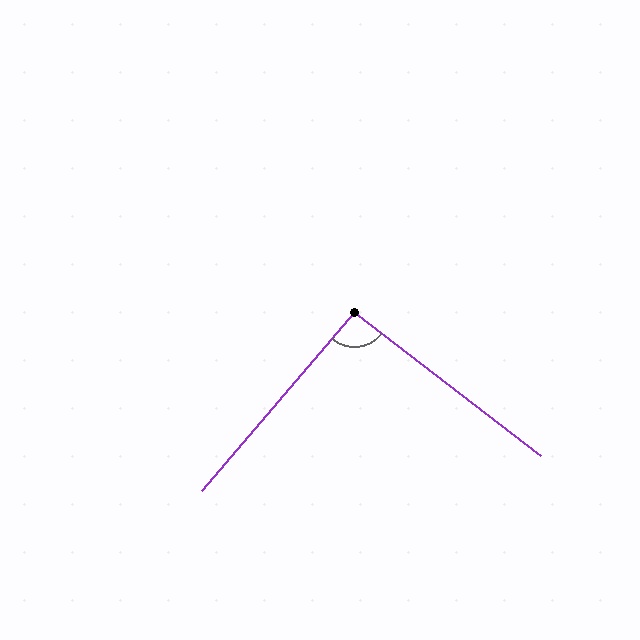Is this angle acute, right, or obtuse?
It is approximately a right angle.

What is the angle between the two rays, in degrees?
Approximately 93 degrees.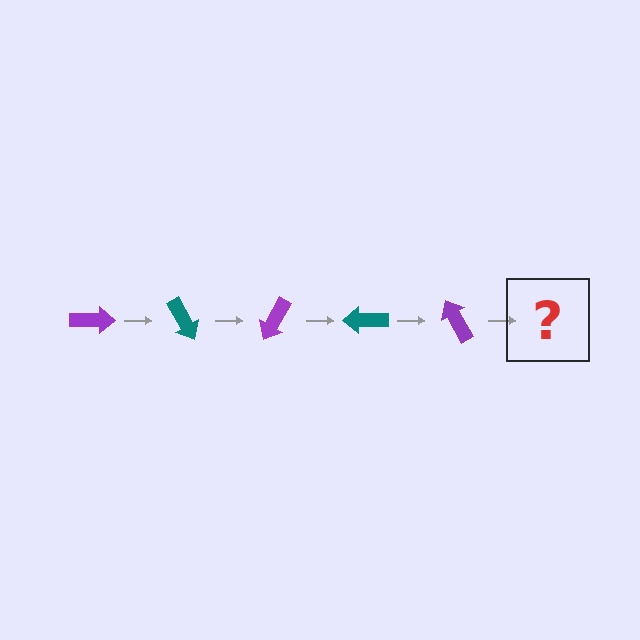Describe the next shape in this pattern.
It should be a teal arrow, rotated 300 degrees from the start.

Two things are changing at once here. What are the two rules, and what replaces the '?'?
The two rules are that it rotates 60 degrees each step and the color cycles through purple and teal. The '?' should be a teal arrow, rotated 300 degrees from the start.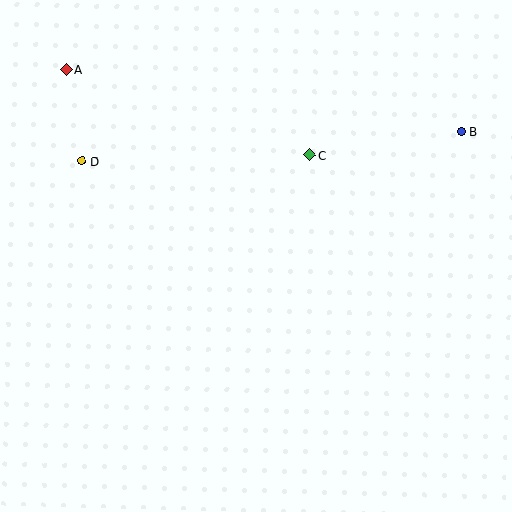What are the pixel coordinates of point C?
Point C is at (309, 155).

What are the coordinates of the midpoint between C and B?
The midpoint between C and B is at (386, 143).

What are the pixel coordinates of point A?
Point A is at (66, 70).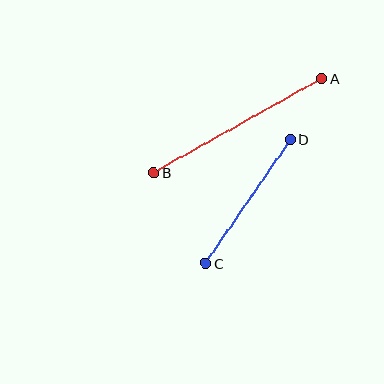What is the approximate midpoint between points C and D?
The midpoint is at approximately (248, 201) pixels.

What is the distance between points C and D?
The distance is approximately 151 pixels.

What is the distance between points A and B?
The distance is approximately 193 pixels.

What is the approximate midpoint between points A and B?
The midpoint is at approximately (238, 126) pixels.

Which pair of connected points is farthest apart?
Points A and B are farthest apart.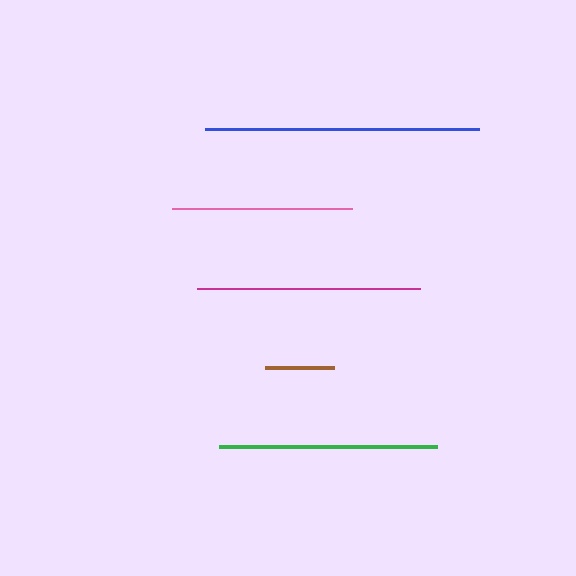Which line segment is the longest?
The blue line is the longest at approximately 274 pixels.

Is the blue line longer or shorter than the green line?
The blue line is longer than the green line.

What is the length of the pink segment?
The pink segment is approximately 180 pixels long.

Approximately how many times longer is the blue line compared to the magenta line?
The blue line is approximately 1.2 times the length of the magenta line.